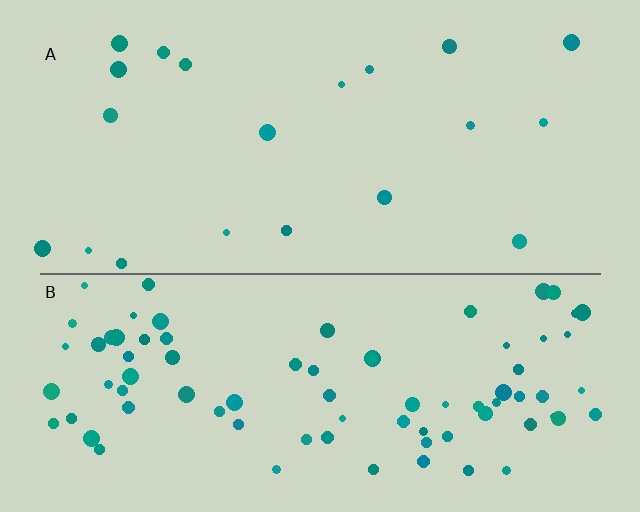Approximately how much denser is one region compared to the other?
Approximately 4.2× — region B over region A.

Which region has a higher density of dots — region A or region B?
B (the bottom).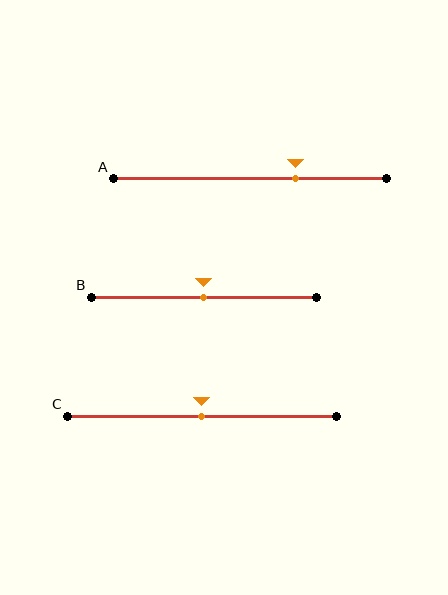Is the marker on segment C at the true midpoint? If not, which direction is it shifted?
Yes, the marker on segment C is at the true midpoint.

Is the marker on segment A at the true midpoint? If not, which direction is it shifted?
No, the marker on segment A is shifted to the right by about 17% of the segment length.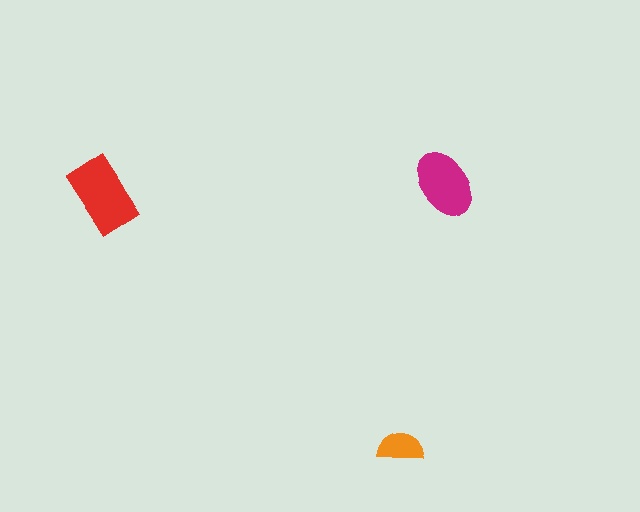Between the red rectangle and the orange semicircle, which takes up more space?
The red rectangle.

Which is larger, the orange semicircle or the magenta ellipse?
The magenta ellipse.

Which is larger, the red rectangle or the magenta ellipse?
The red rectangle.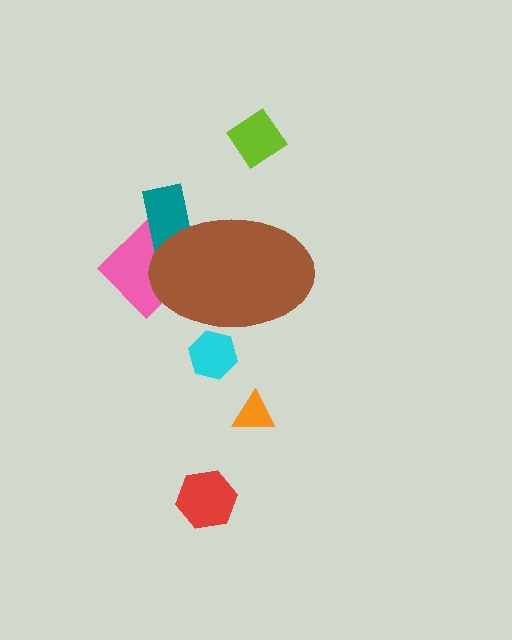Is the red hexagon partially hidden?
No, the red hexagon is fully visible.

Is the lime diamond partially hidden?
No, the lime diamond is fully visible.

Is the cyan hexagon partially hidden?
Yes, the cyan hexagon is partially hidden behind the brown ellipse.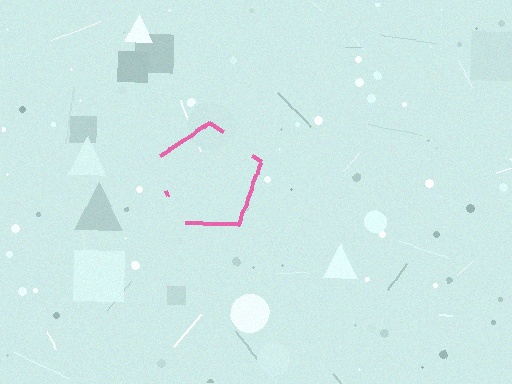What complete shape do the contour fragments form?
The contour fragments form a pentagon.